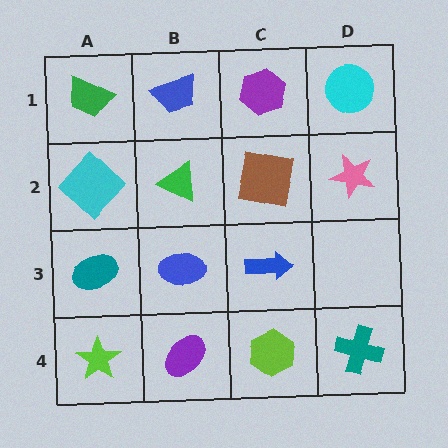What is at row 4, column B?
A purple ellipse.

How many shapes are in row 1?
4 shapes.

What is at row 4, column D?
A teal cross.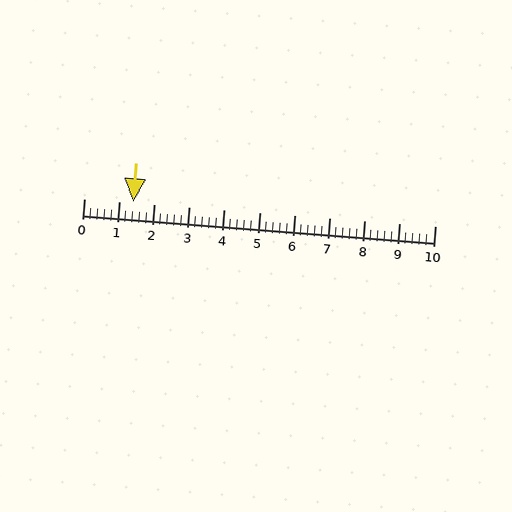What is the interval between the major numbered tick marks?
The major tick marks are spaced 1 units apart.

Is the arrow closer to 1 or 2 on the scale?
The arrow is closer to 1.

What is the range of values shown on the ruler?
The ruler shows values from 0 to 10.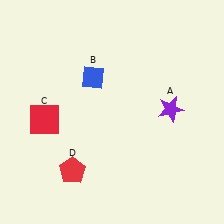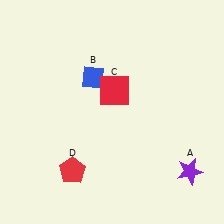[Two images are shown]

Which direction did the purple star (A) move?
The purple star (A) moved down.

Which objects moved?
The objects that moved are: the purple star (A), the red square (C).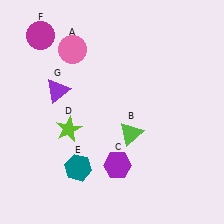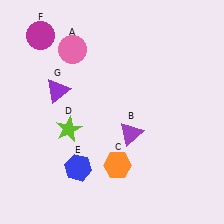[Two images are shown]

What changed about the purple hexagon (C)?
In Image 1, C is purple. In Image 2, it changed to orange.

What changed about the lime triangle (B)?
In Image 1, B is lime. In Image 2, it changed to purple.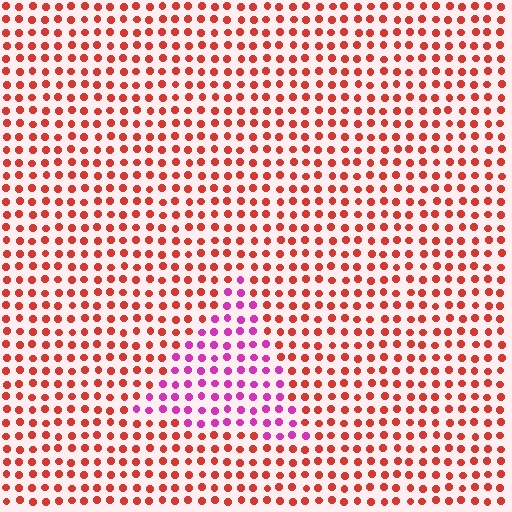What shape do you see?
I see a triangle.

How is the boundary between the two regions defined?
The boundary is defined purely by a slight shift in hue (about 52 degrees). Spacing, size, and orientation are identical on both sides.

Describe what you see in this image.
The image is filled with small red elements in a uniform arrangement. A triangle-shaped region is visible where the elements are tinted to a slightly different hue, forming a subtle color boundary.